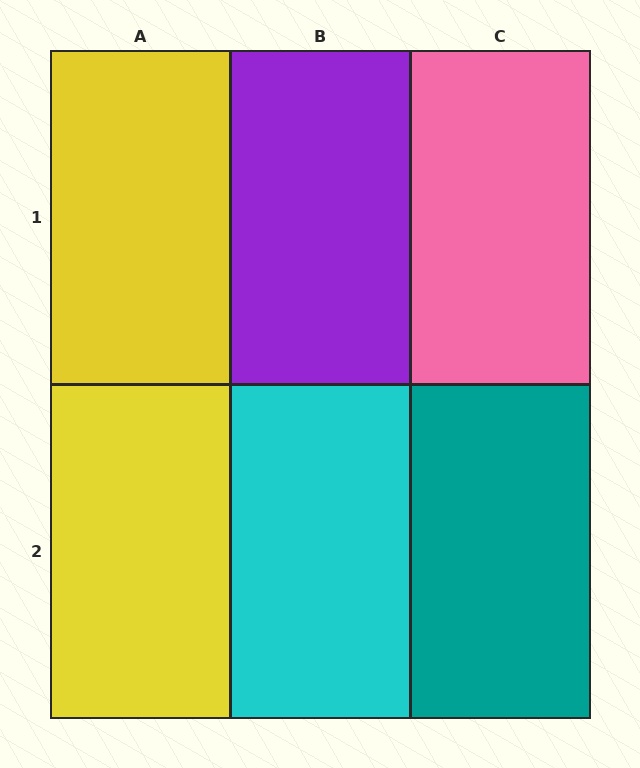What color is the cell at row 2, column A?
Yellow.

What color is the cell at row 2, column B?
Cyan.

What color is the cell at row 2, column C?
Teal.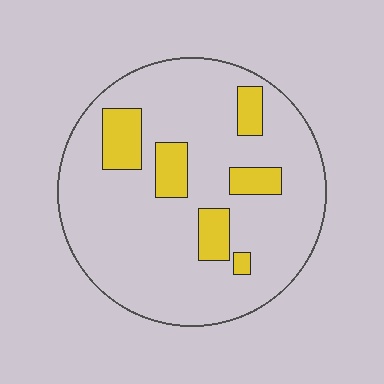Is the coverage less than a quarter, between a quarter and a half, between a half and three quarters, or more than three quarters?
Less than a quarter.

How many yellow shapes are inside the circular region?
6.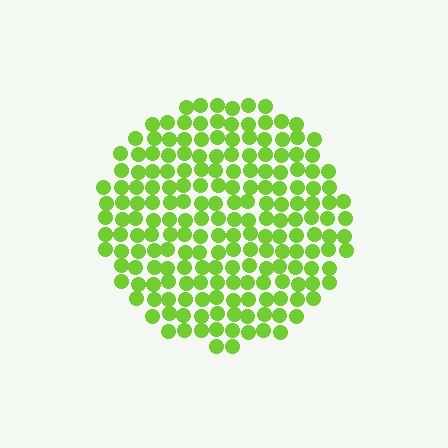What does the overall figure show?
The overall figure shows a circle.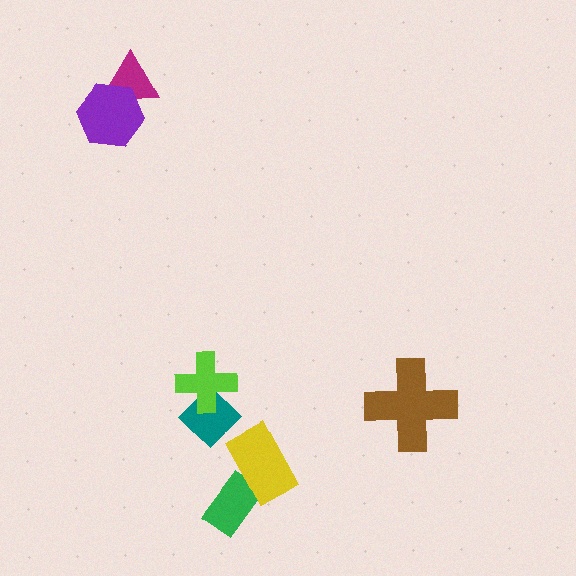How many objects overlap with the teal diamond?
1 object overlaps with the teal diamond.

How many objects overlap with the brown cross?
0 objects overlap with the brown cross.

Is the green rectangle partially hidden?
Yes, it is partially covered by another shape.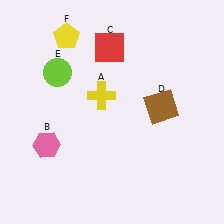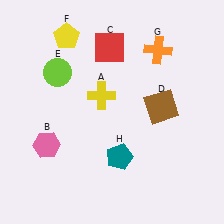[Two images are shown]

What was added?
An orange cross (G), a teal pentagon (H) were added in Image 2.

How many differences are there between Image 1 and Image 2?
There are 2 differences between the two images.